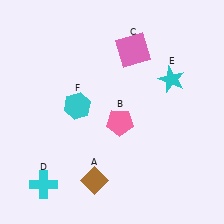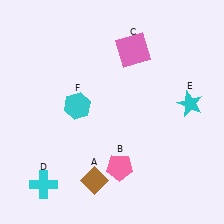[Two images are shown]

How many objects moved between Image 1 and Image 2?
2 objects moved between the two images.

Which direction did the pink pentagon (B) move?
The pink pentagon (B) moved down.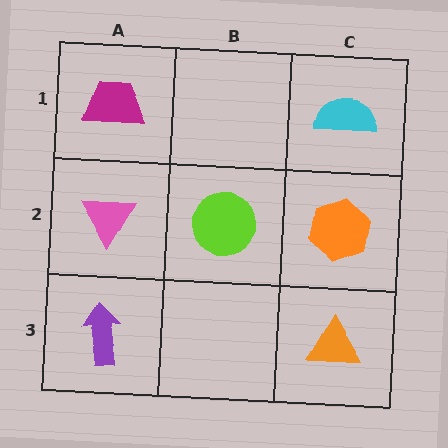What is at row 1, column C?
A cyan semicircle.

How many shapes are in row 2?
3 shapes.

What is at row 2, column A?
A pink triangle.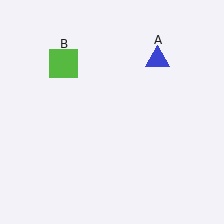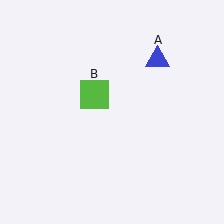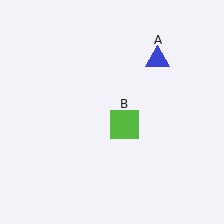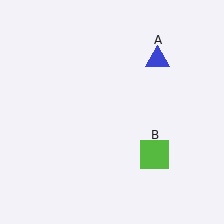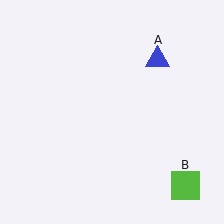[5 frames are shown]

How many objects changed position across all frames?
1 object changed position: lime square (object B).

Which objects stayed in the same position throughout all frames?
Blue triangle (object A) remained stationary.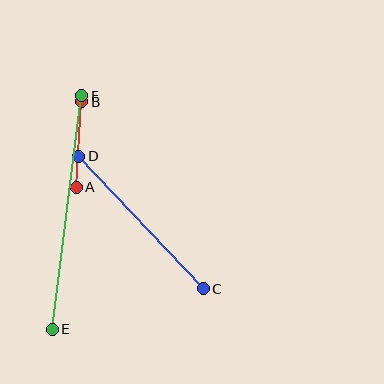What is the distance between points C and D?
The distance is approximately 182 pixels.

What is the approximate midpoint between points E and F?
The midpoint is at approximately (67, 212) pixels.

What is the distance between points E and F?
The distance is approximately 235 pixels.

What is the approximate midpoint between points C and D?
The midpoint is at approximately (141, 222) pixels.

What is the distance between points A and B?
The distance is approximately 86 pixels.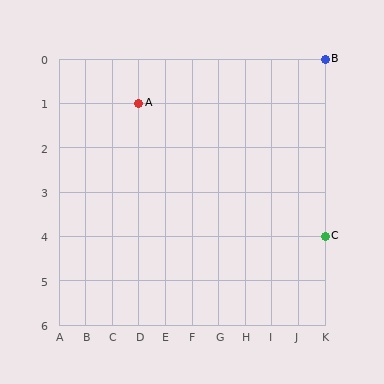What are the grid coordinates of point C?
Point C is at grid coordinates (K, 4).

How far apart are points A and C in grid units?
Points A and C are 7 columns and 3 rows apart (about 7.6 grid units diagonally).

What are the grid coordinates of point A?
Point A is at grid coordinates (D, 1).